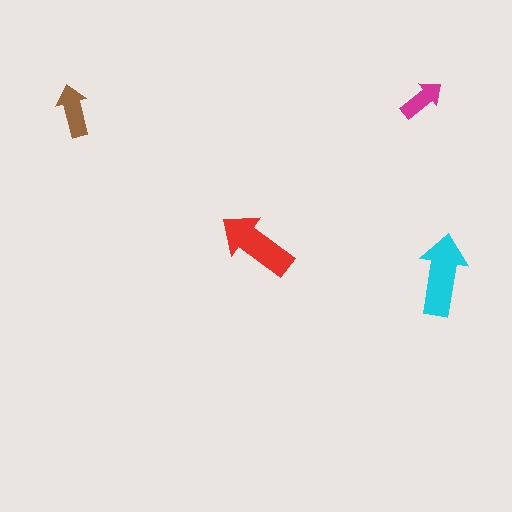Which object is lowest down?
The cyan arrow is bottommost.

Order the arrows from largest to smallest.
the cyan one, the red one, the brown one, the magenta one.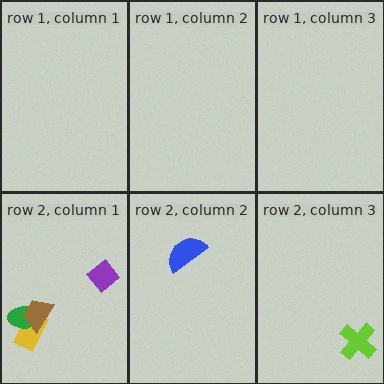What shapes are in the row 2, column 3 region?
The lime cross.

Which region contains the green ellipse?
The row 2, column 1 region.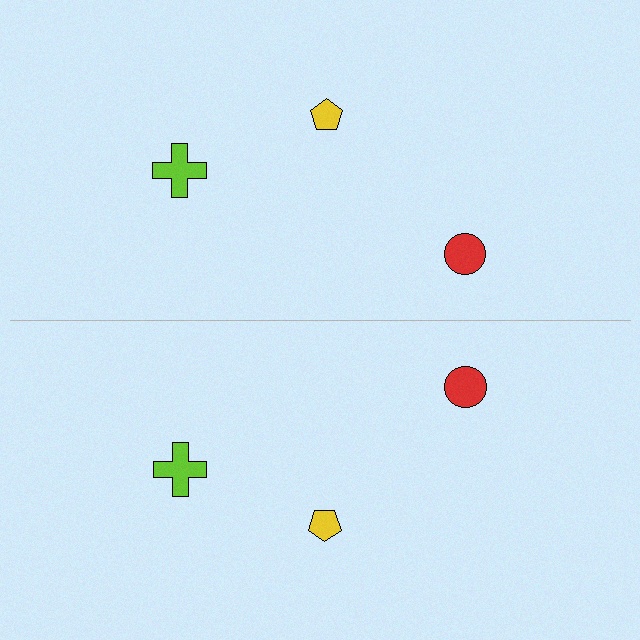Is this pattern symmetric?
Yes, this pattern has bilateral (reflection) symmetry.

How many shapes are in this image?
There are 6 shapes in this image.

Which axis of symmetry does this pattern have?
The pattern has a horizontal axis of symmetry running through the center of the image.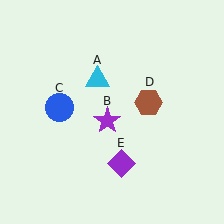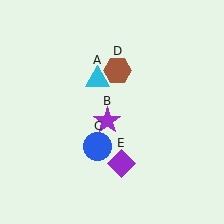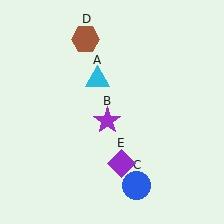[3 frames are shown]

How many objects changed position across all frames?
2 objects changed position: blue circle (object C), brown hexagon (object D).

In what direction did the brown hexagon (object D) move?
The brown hexagon (object D) moved up and to the left.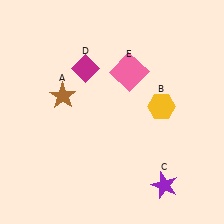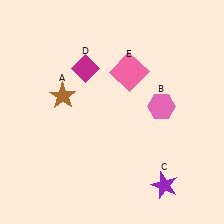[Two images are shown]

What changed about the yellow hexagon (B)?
In Image 1, B is yellow. In Image 2, it changed to pink.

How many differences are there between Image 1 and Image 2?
There is 1 difference between the two images.